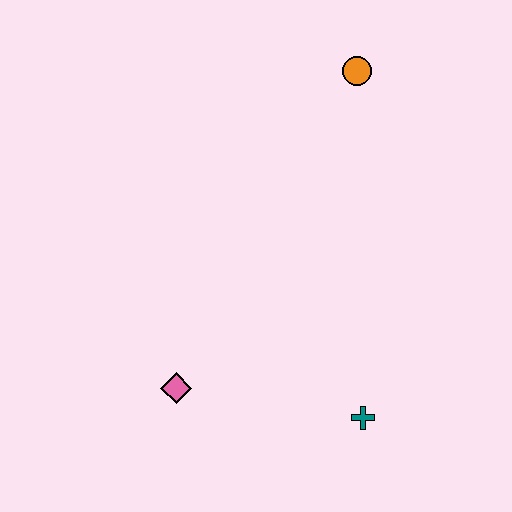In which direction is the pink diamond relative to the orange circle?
The pink diamond is below the orange circle.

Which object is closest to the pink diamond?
The teal cross is closest to the pink diamond.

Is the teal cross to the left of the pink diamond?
No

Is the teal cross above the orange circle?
No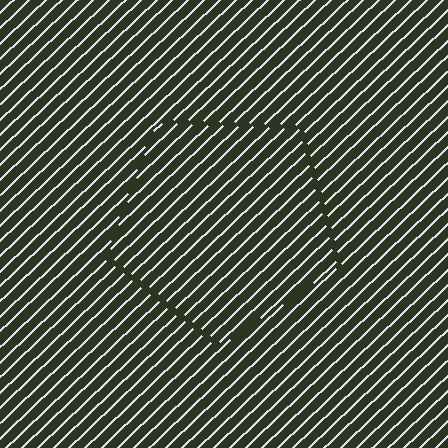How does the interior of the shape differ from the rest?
The interior of the shape contains the same grating, shifted by half a period — the contour is defined by the phase discontinuity where line-ends from the inner and outer gratings abut.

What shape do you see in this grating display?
An illusory pentagon. The interior of the shape contains the same grating, shifted by half a period — the contour is defined by the phase discontinuity where line-ends from the inner and outer gratings abut.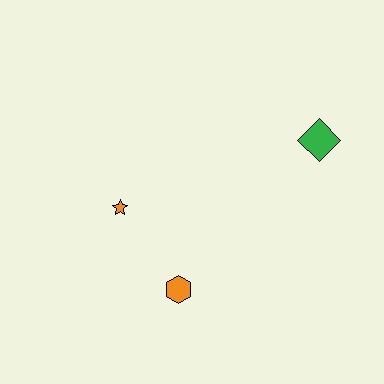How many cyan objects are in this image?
There are no cyan objects.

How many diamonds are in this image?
There is 1 diamond.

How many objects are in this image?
There are 3 objects.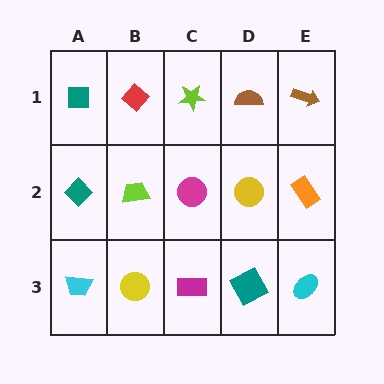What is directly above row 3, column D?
A yellow circle.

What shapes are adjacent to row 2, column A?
A teal square (row 1, column A), a cyan trapezoid (row 3, column A), a lime trapezoid (row 2, column B).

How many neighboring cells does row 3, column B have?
3.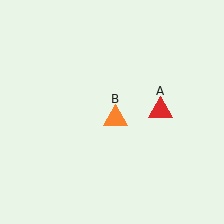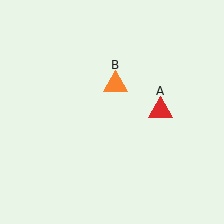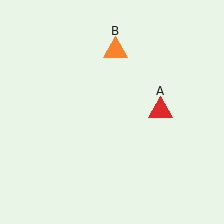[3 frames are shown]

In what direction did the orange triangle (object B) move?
The orange triangle (object B) moved up.